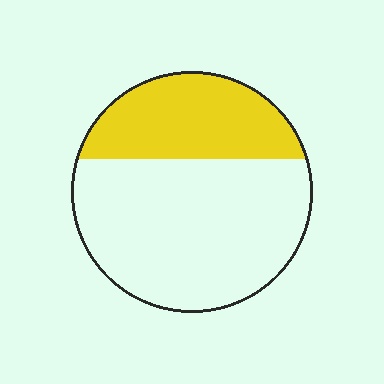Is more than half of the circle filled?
No.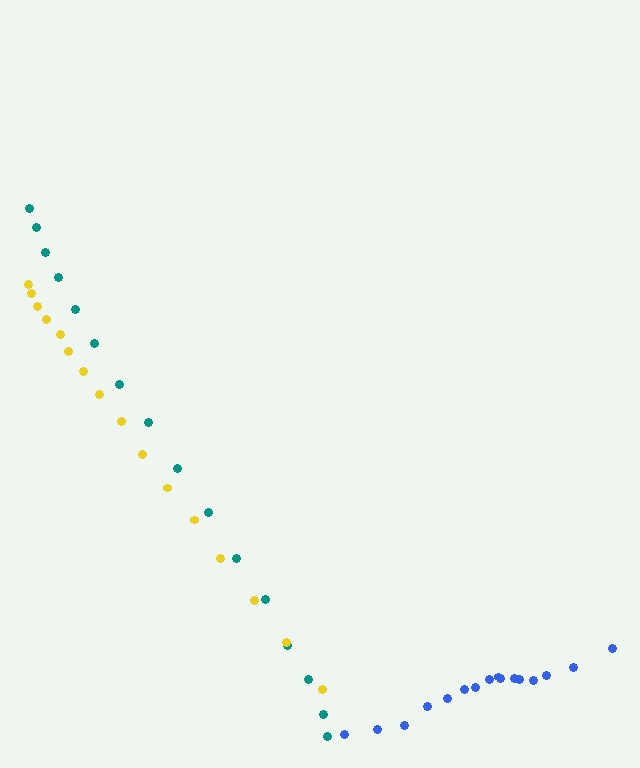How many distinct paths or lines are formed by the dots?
There are 3 distinct paths.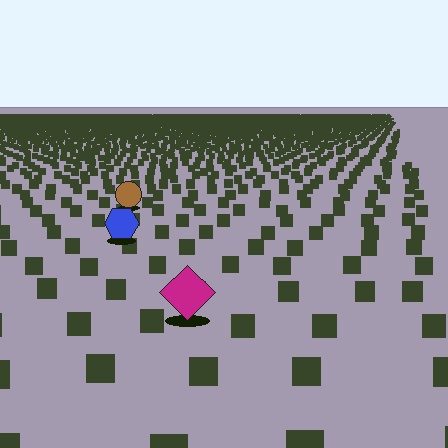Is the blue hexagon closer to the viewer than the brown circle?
Yes. The blue hexagon is closer — you can tell from the texture gradient: the ground texture is coarser near it.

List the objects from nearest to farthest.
From nearest to farthest: the magenta diamond, the blue hexagon, the brown circle.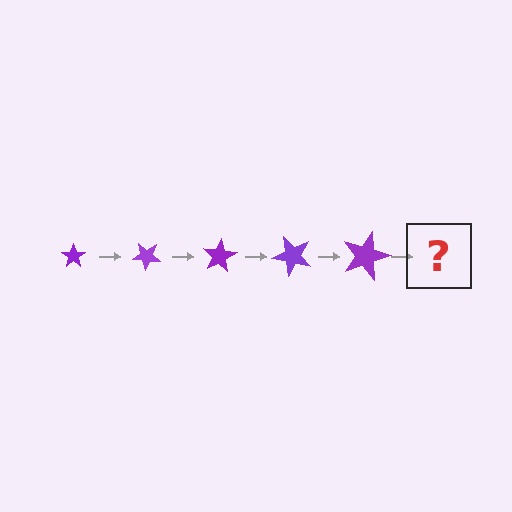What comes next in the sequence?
The next element should be a star, larger than the previous one and rotated 200 degrees from the start.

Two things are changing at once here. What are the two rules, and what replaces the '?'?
The two rules are that the star grows larger each step and it rotates 40 degrees each step. The '?' should be a star, larger than the previous one and rotated 200 degrees from the start.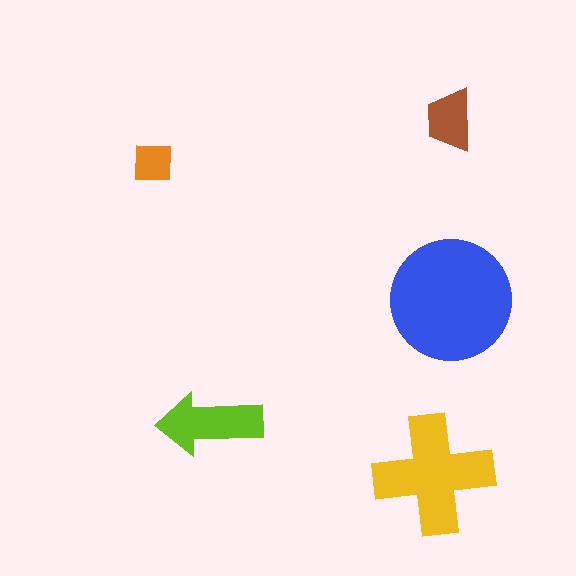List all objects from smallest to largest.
The orange square, the brown trapezoid, the lime arrow, the yellow cross, the blue circle.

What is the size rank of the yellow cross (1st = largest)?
2nd.